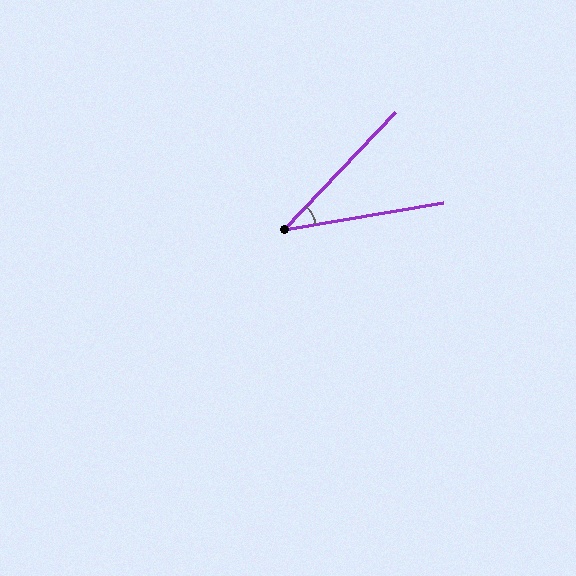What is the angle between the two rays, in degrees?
Approximately 37 degrees.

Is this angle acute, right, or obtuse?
It is acute.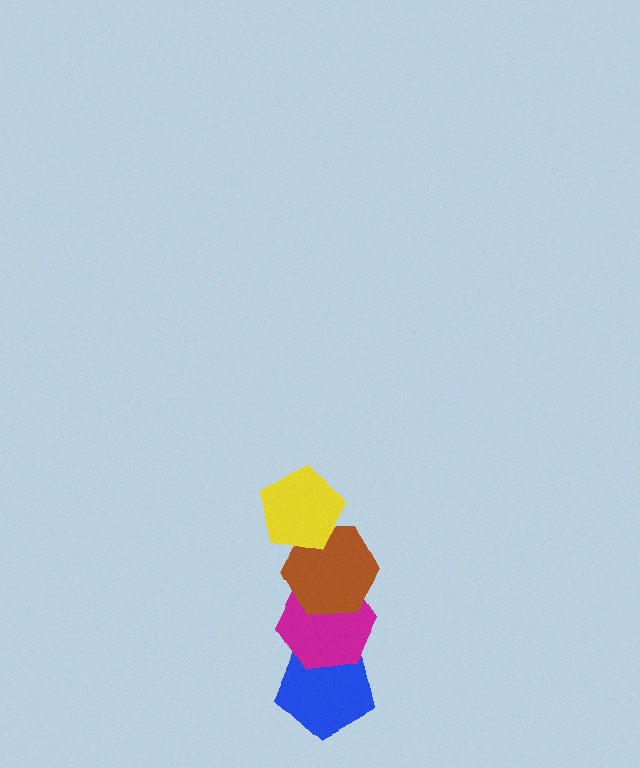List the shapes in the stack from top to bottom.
From top to bottom: the yellow pentagon, the brown hexagon, the magenta hexagon, the blue pentagon.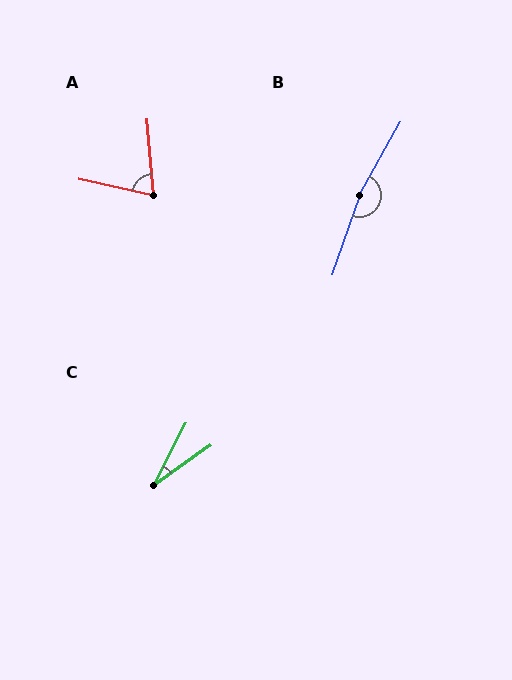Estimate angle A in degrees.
Approximately 72 degrees.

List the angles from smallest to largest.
C (28°), A (72°), B (170°).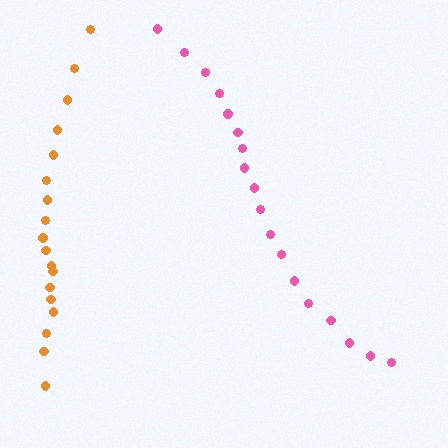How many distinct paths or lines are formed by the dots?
There are 2 distinct paths.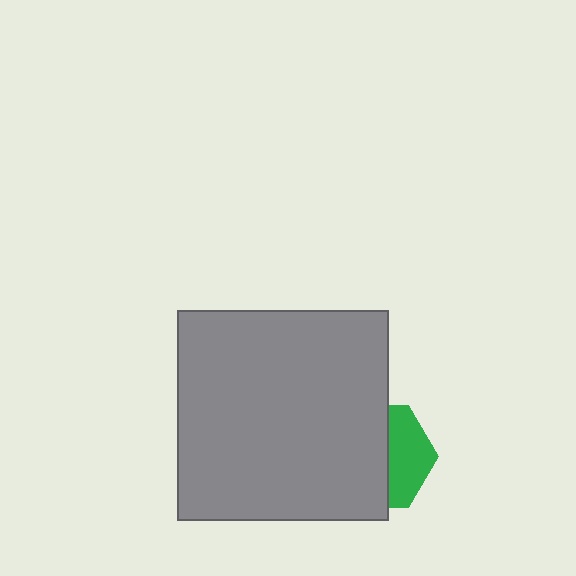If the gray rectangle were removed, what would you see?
You would see the complete green hexagon.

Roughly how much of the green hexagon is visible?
A small part of it is visible (roughly 39%).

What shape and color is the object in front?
The object in front is a gray rectangle.